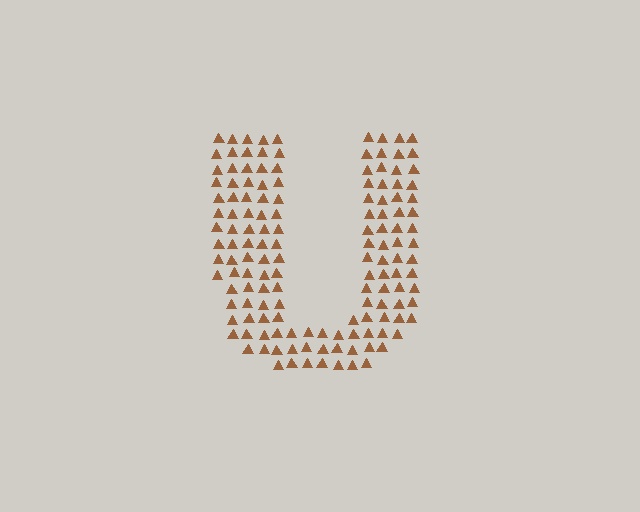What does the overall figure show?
The overall figure shows the letter U.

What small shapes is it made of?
It is made of small triangles.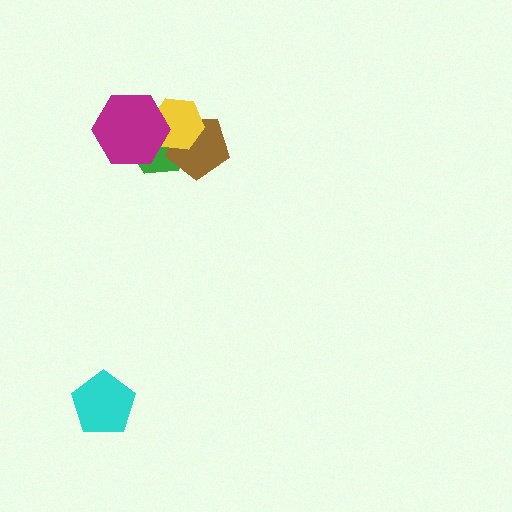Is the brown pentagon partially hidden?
Yes, it is partially covered by another shape.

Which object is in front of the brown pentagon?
The yellow hexagon is in front of the brown pentagon.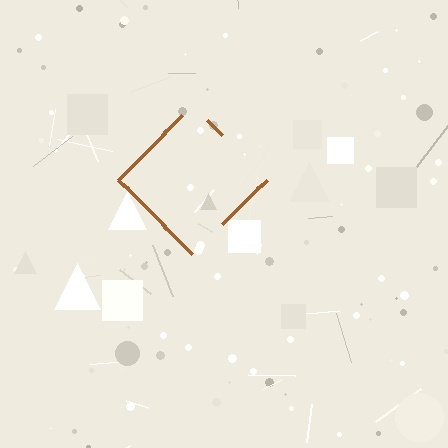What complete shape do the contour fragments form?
The contour fragments form a diamond.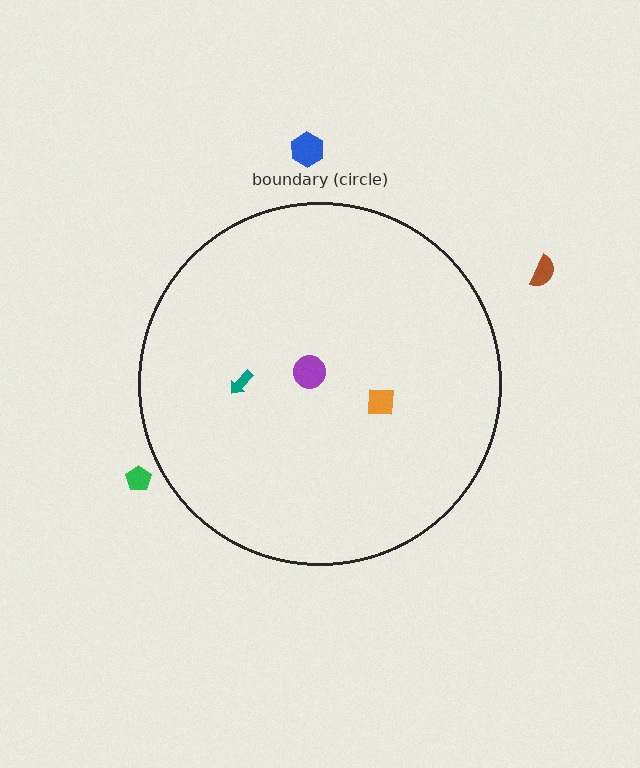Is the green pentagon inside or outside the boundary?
Outside.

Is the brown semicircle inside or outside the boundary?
Outside.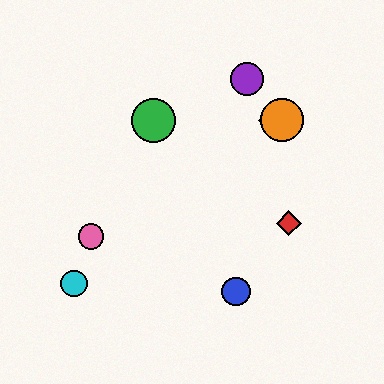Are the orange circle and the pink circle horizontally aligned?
No, the orange circle is at y≈120 and the pink circle is at y≈236.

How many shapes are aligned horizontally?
3 shapes (the green circle, the yellow diamond, the orange circle) are aligned horizontally.